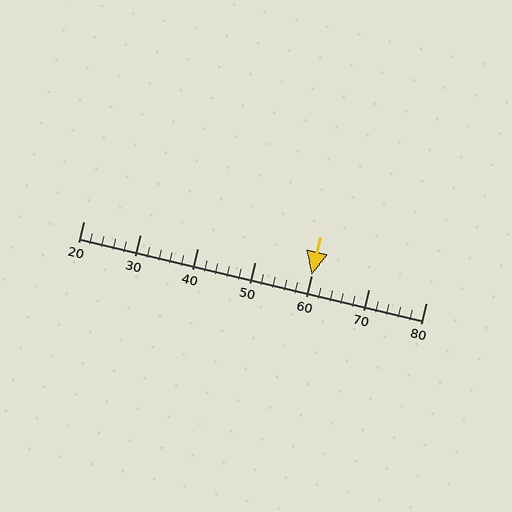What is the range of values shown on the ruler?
The ruler shows values from 20 to 80.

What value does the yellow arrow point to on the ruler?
The yellow arrow points to approximately 60.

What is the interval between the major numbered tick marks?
The major tick marks are spaced 10 units apart.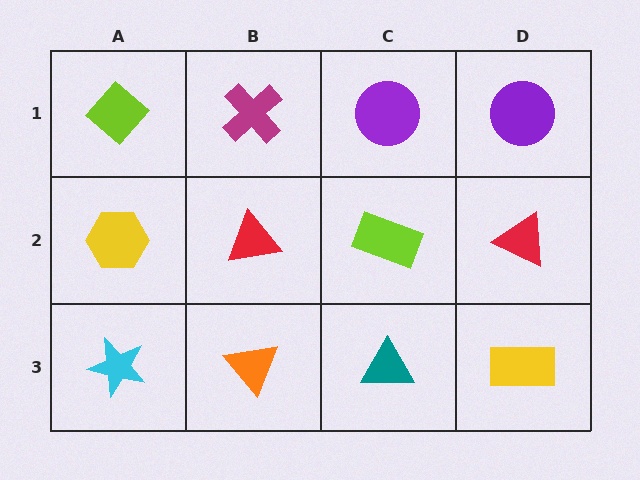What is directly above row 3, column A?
A yellow hexagon.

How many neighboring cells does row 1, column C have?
3.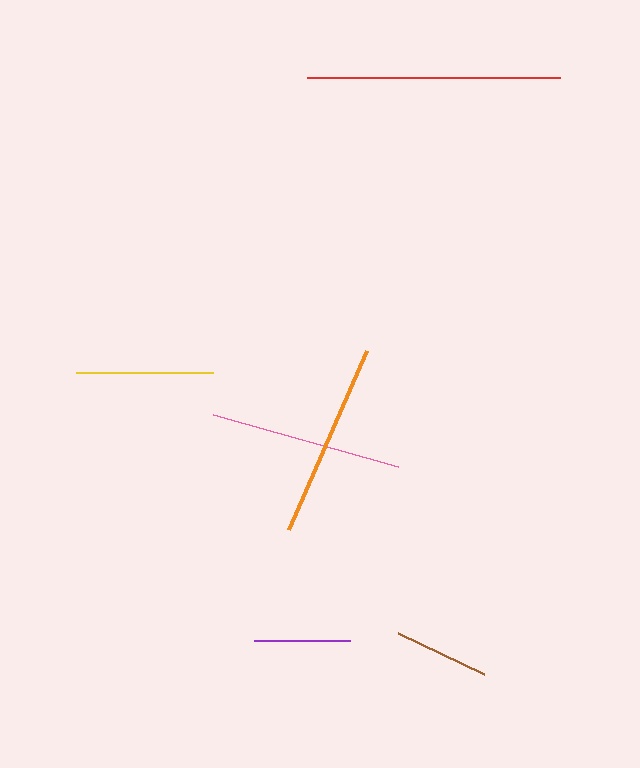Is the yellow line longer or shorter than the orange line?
The orange line is longer than the yellow line.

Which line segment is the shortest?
The brown line is the shortest at approximately 95 pixels.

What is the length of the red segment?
The red segment is approximately 253 pixels long.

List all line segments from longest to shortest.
From longest to shortest: red, orange, pink, yellow, purple, brown.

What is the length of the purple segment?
The purple segment is approximately 96 pixels long.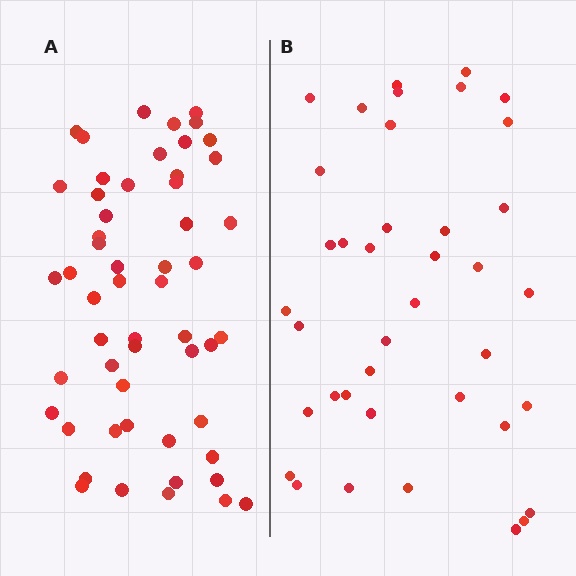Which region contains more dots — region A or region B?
Region A (the left region) has more dots.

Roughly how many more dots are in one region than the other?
Region A has approximately 15 more dots than region B.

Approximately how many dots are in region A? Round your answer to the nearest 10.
About 50 dots. (The exact count is 54, which rounds to 50.)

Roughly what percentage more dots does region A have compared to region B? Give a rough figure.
About 40% more.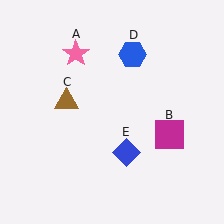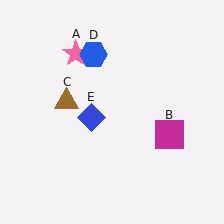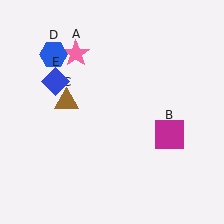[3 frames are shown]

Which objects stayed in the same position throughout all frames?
Pink star (object A) and magenta square (object B) and brown triangle (object C) remained stationary.